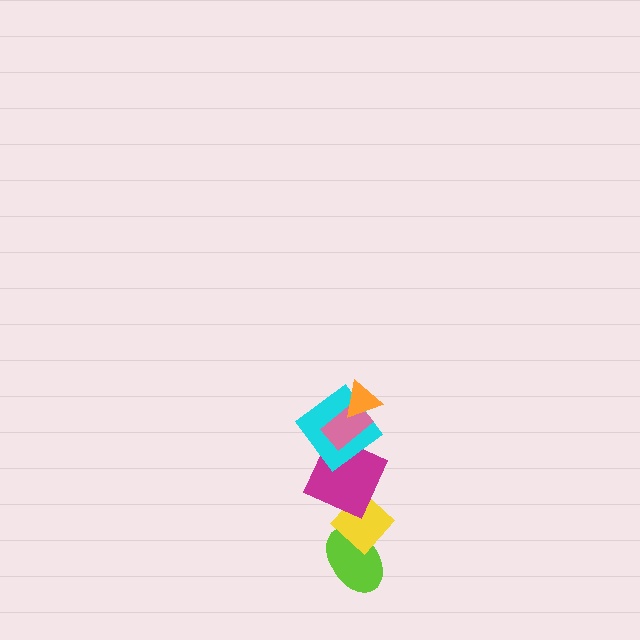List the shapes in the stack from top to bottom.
From top to bottom: the orange triangle, the pink rectangle, the cyan diamond, the magenta square, the yellow diamond, the lime ellipse.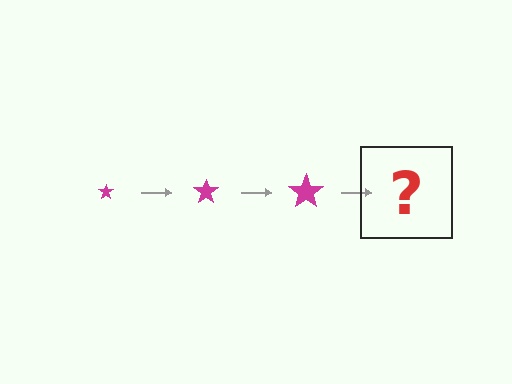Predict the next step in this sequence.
The next step is a magenta star, larger than the previous one.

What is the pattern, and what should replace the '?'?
The pattern is that the star gets progressively larger each step. The '?' should be a magenta star, larger than the previous one.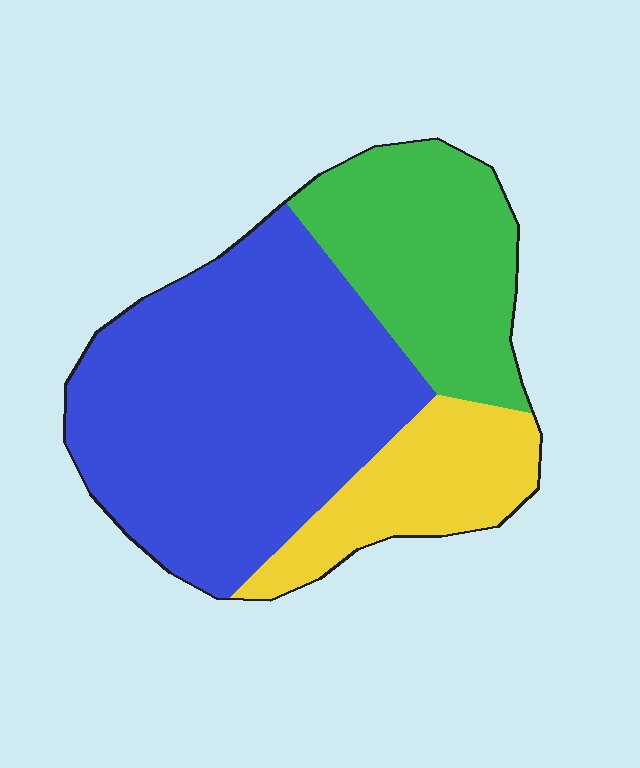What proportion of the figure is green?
Green takes up between a sixth and a third of the figure.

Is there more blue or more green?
Blue.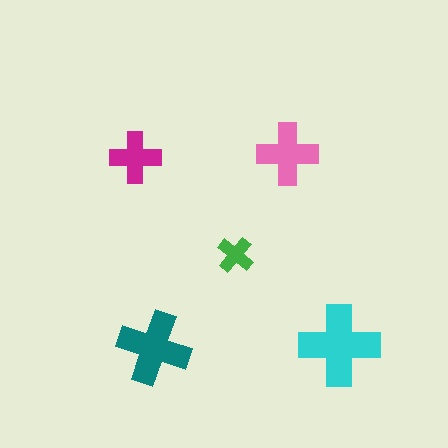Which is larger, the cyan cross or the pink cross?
The cyan one.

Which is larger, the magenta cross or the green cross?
The magenta one.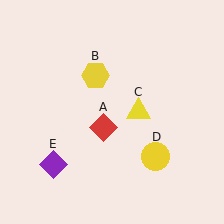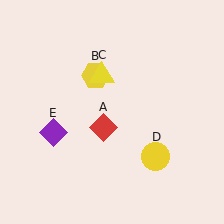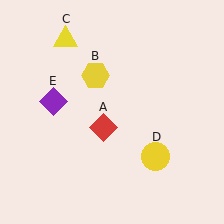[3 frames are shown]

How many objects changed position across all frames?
2 objects changed position: yellow triangle (object C), purple diamond (object E).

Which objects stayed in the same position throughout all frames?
Red diamond (object A) and yellow hexagon (object B) and yellow circle (object D) remained stationary.